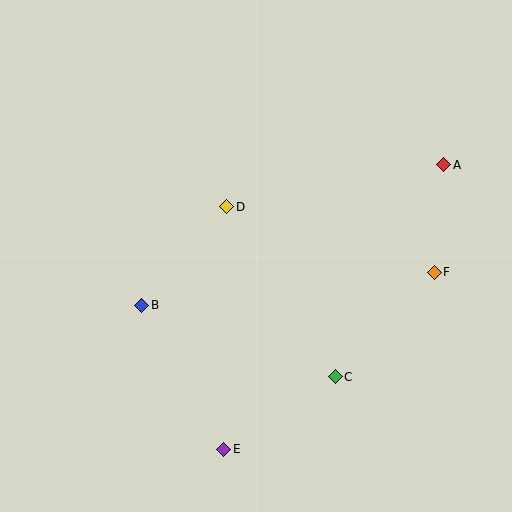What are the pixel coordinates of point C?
Point C is at (335, 377).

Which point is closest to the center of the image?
Point D at (227, 207) is closest to the center.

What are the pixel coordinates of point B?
Point B is at (142, 305).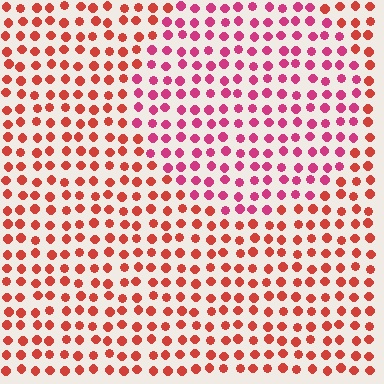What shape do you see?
I see a circle.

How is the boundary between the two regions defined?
The boundary is defined purely by a slight shift in hue (about 33 degrees). Spacing, size, and orientation are identical on both sides.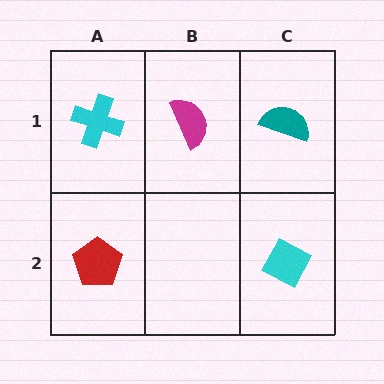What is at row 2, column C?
A cyan diamond.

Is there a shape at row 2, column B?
No, that cell is empty.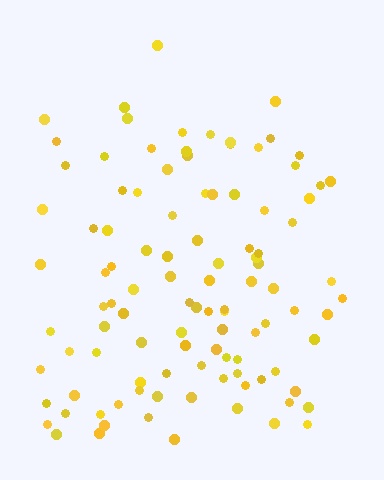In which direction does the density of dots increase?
From top to bottom, with the bottom side densest.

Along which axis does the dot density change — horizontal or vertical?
Vertical.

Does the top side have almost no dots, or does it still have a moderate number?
Still a moderate number, just noticeably fewer than the bottom.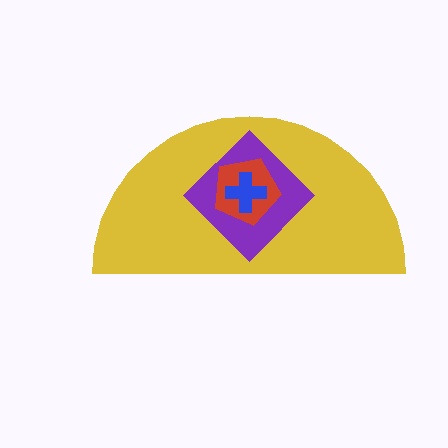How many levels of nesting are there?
4.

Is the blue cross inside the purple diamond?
Yes.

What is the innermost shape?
The blue cross.